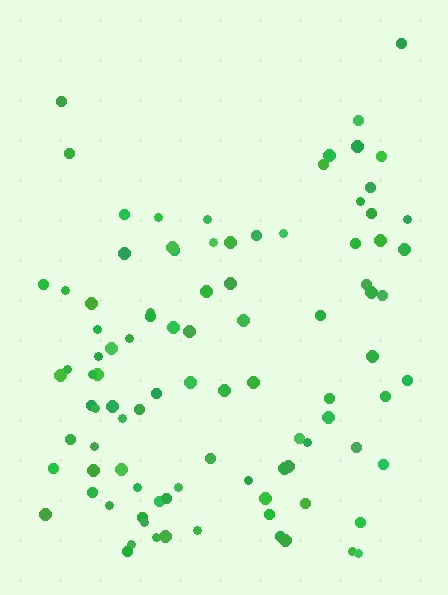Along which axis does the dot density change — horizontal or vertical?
Vertical.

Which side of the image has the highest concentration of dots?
The bottom.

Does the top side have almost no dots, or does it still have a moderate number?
Still a moderate number, just noticeably fewer than the bottom.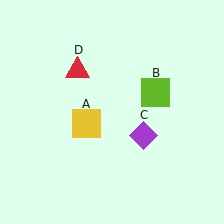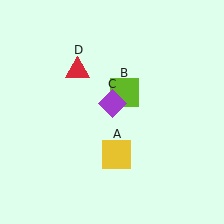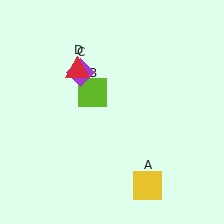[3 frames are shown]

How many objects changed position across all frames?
3 objects changed position: yellow square (object A), lime square (object B), purple diamond (object C).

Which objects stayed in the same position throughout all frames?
Red triangle (object D) remained stationary.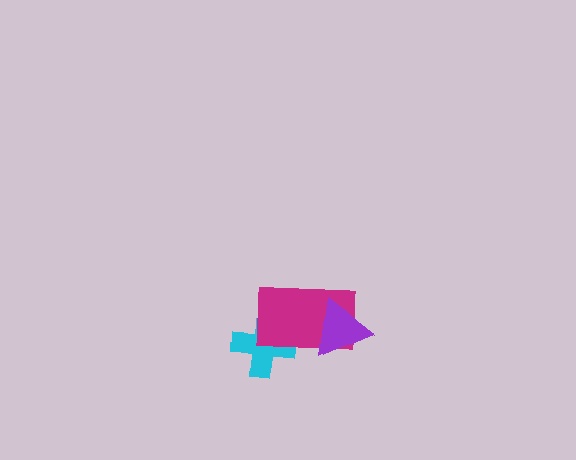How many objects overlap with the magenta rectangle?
2 objects overlap with the magenta rectangle.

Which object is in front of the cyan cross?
The magenta rectangle is in front of the cyan cross.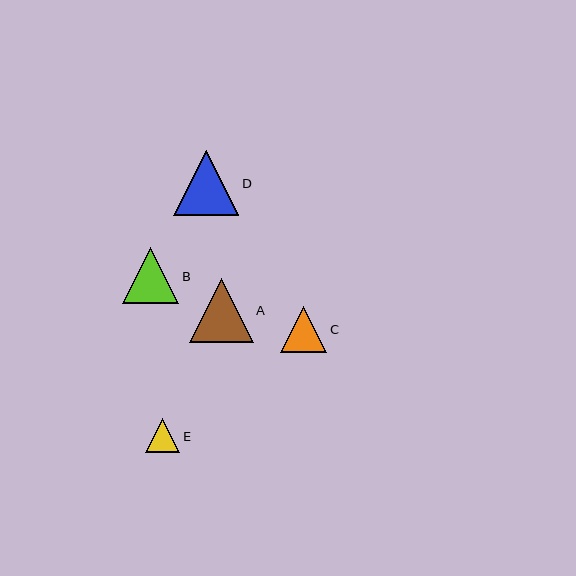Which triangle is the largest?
Triangle D is the largest with a size of approximately 65 pixels.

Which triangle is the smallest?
Triangle E is the smallest with a size of approximately 34 pixels.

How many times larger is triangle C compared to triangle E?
Triangle C is approximately 1.4 times the size of triangle E.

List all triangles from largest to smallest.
From largest to smallest: D, A, B, C, E.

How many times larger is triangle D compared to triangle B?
Triangle D is approximately 1.2 times the size of triangle B.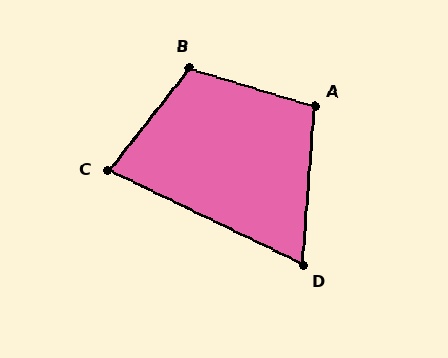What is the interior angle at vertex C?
Approximately 77 degrees (acute).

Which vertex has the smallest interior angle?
D, at approximately 69 degrees.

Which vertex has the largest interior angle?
B, at approximately 111 degrees.